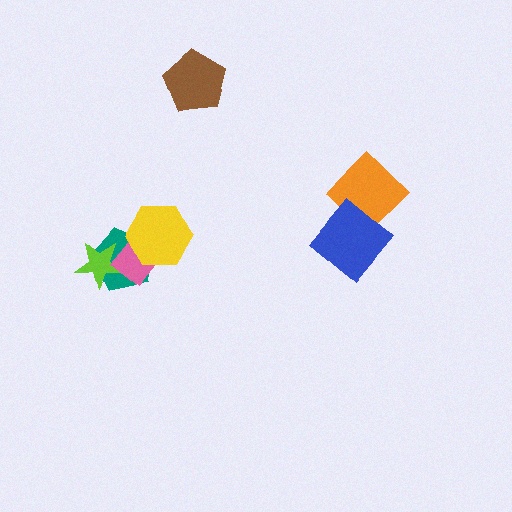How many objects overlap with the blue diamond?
1 object overlaps with the blue diamond.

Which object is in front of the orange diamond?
The blue diamond is in front of the orange diamond.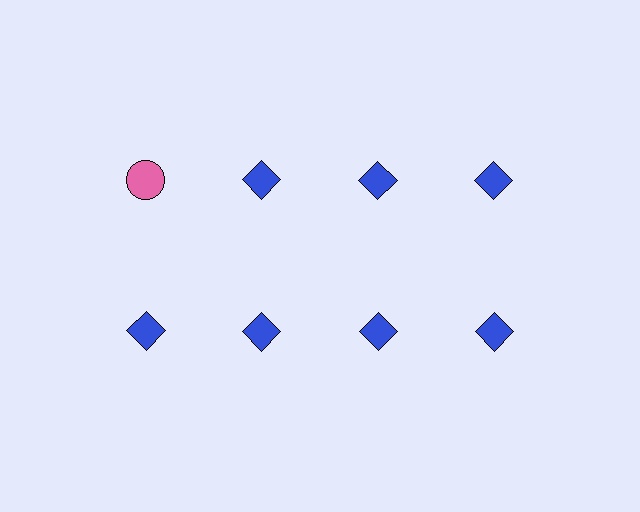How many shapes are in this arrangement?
There are 8 shapes arranged in a grid pattern.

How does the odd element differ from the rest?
It differs in both color (pink instead of blue) and shape (circle instead of diamond).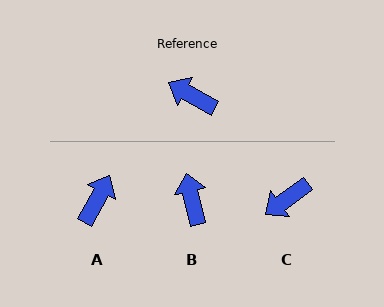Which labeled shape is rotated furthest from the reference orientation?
A, about 89 degrees away.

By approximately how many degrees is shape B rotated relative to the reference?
Approximately 48 degrees clockwise.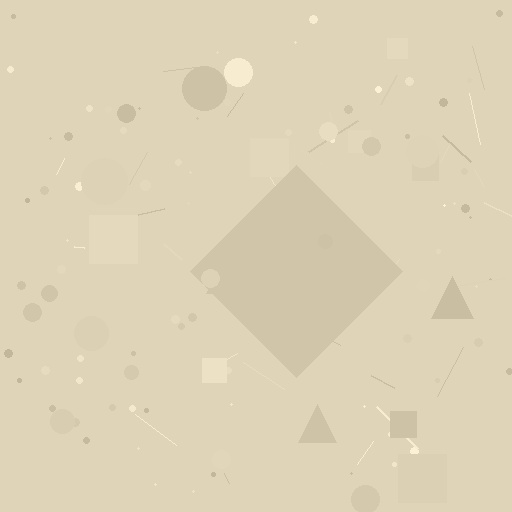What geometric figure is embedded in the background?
A diamond is embedded in the background.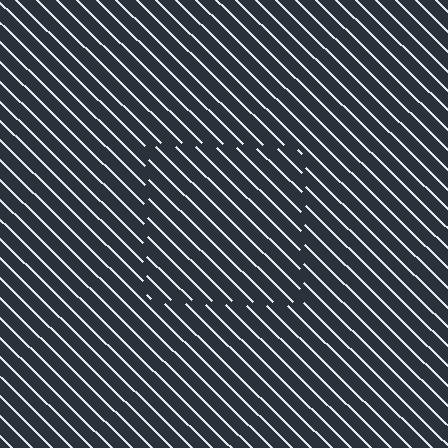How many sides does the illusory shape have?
4 sides — the line-ends trace a square.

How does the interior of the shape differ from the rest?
The interior of the shape contains the same grating, shifted by half a period — the contour is defined by the phase discontinuity where line-ends from the inner and outer gratings abut.